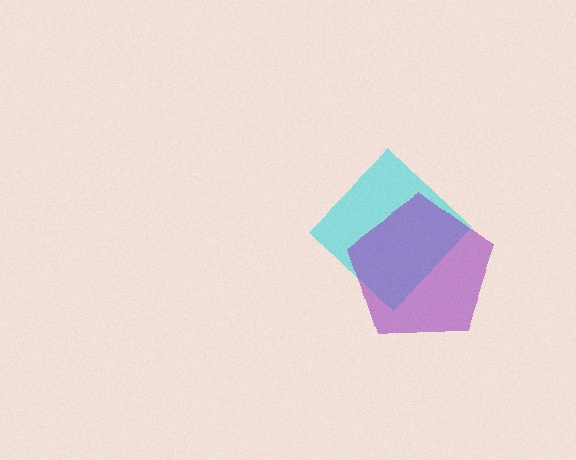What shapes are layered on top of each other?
The layered shapes are: a cyan diamond, a purple pentagon.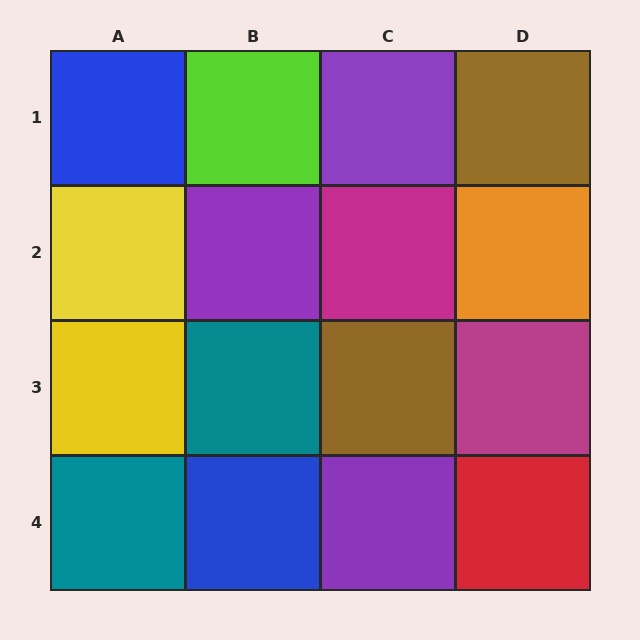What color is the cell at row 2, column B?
Purple.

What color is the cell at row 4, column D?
Red.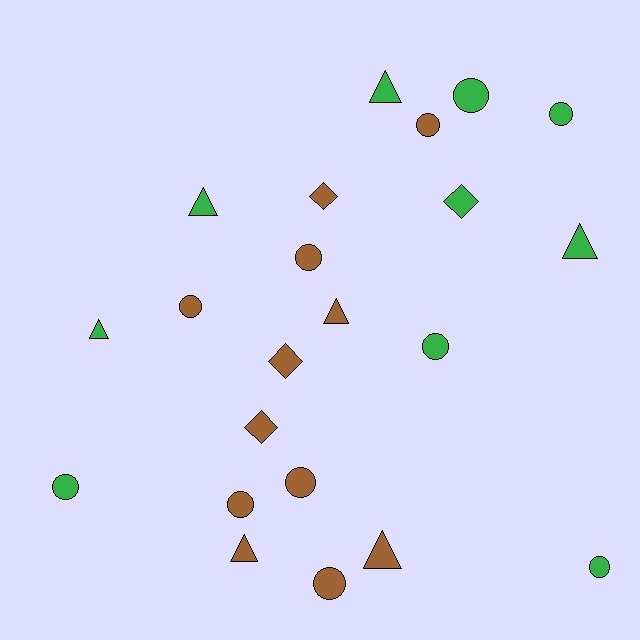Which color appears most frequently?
Brown, with 12 objects.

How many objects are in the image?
There are 22 objects.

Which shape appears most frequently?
Circle, with 11 objects.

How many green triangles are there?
There are 4 green triangles.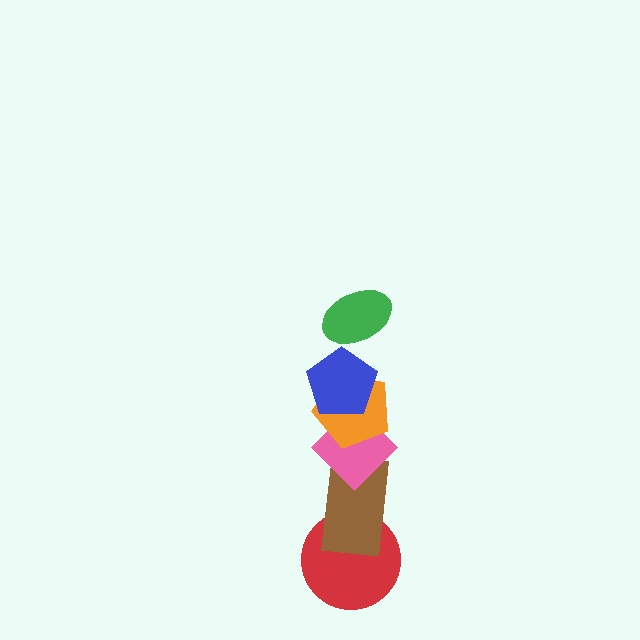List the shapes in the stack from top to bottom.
From top to bottom: the green ellipse, the blue pentagon, the orange pentagon, the pink diamond, the brown rectangle, the red circle.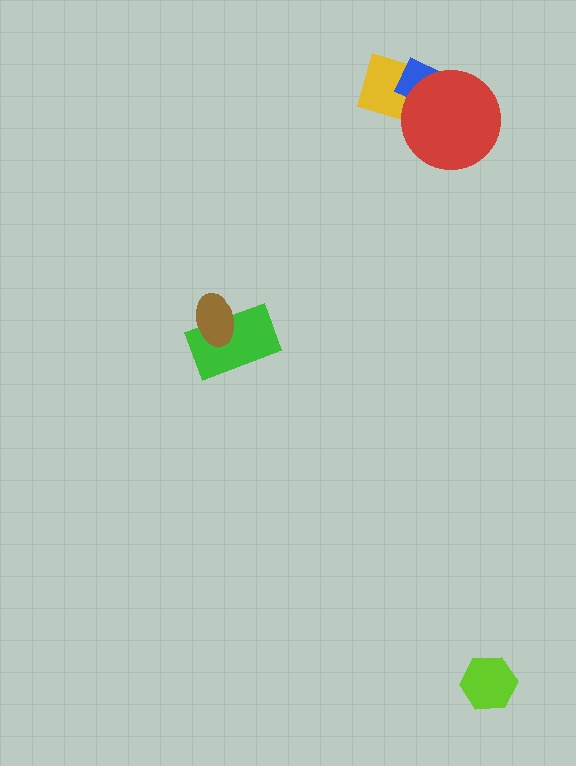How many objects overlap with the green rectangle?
1 object overlaps with the green rectangle.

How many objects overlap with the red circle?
2 objects overlap with the red circle.